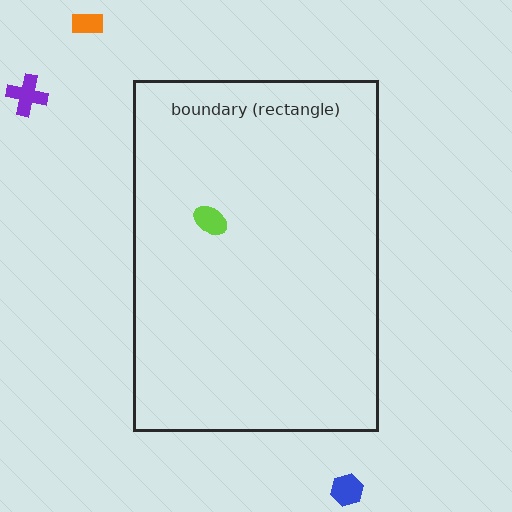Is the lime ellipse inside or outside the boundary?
Inside.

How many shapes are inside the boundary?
1 inside, 3 outside.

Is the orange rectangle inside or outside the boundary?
Outside.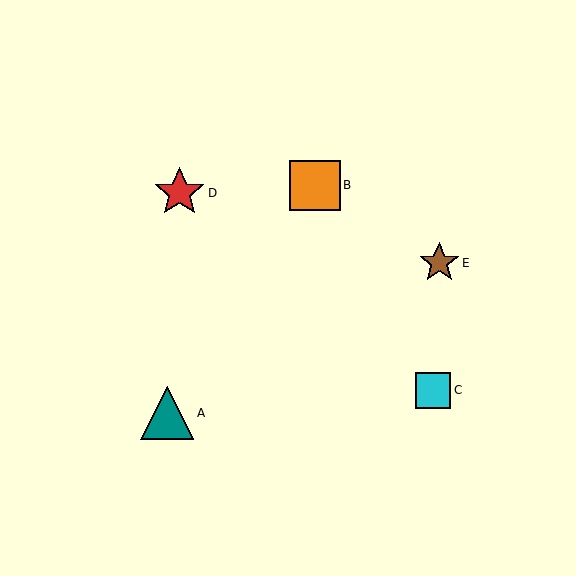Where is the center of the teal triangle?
The center of the teal triangle is at (167, 413).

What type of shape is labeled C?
Shape C is a cyan square.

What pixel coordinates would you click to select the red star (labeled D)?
Click at (180, 193) to select the red star D.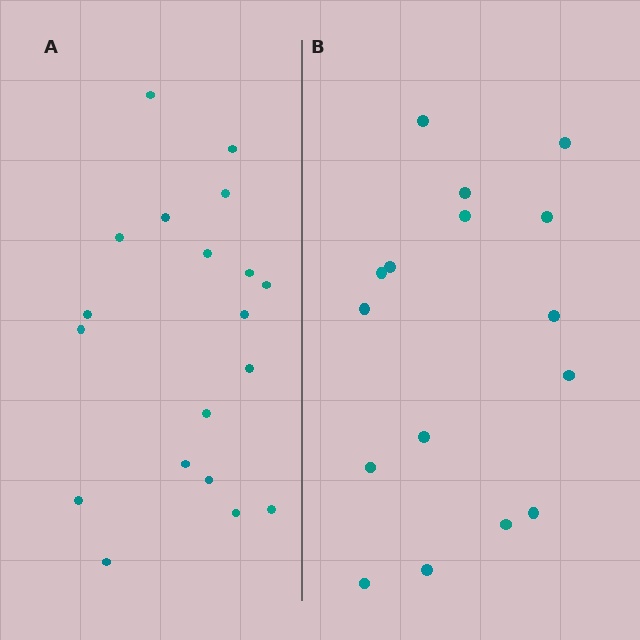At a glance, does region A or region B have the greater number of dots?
Region A (the left region) has more dots.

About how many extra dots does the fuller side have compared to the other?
Region A has just a few more — roughly 2 or 3 more dots than region B.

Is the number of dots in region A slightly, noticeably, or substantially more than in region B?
Region A has only slightly more — the two regions are fairly close. The ratio is roughly 1.2 to 1.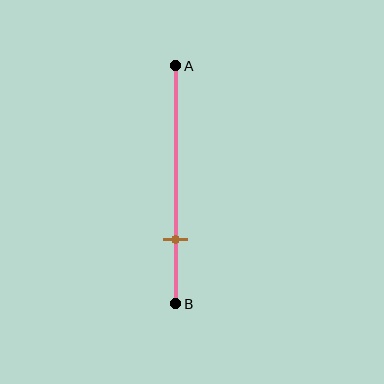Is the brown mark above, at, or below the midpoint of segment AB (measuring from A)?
The brown mark is below the midpoint of segment AB.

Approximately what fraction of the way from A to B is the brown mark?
The brown mark is approximately 75% of the way from A to B.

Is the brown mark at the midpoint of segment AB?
No, the mark is at about 75% from A, not at the 50% midpoint.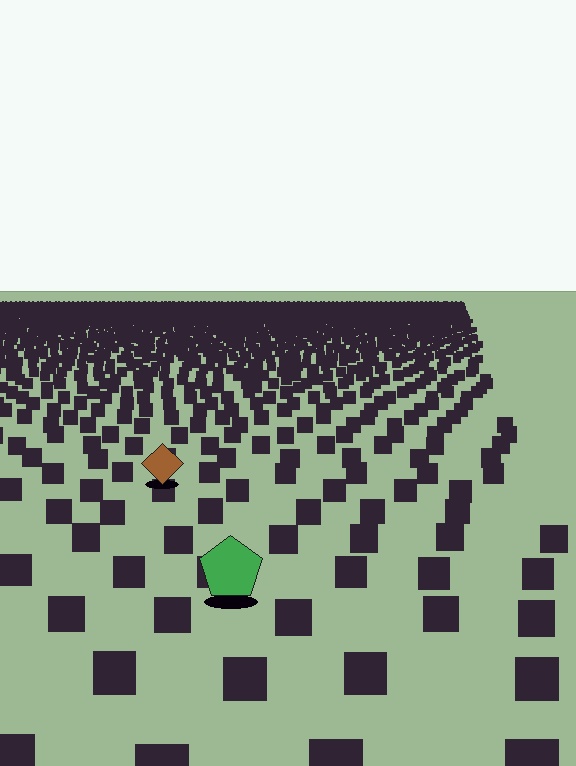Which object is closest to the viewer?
The green pentagon is closest. The texture marks near it are larger and more spread out.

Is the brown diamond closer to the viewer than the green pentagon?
No. The green pentagon is closer — you can tell from the texture gradient: the ground texture is coarser near it.